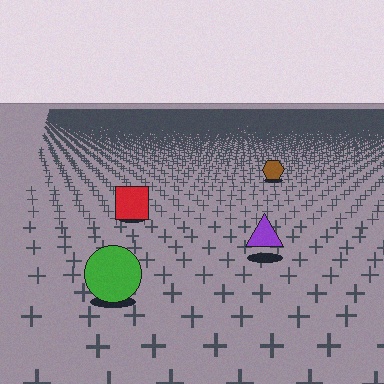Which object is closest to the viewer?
The green circle is closest. The texture marks near it are larger and more spread out.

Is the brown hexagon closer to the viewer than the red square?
No. The red square is closer — you can tell from the texture gradient: the ground texture is coarser near it.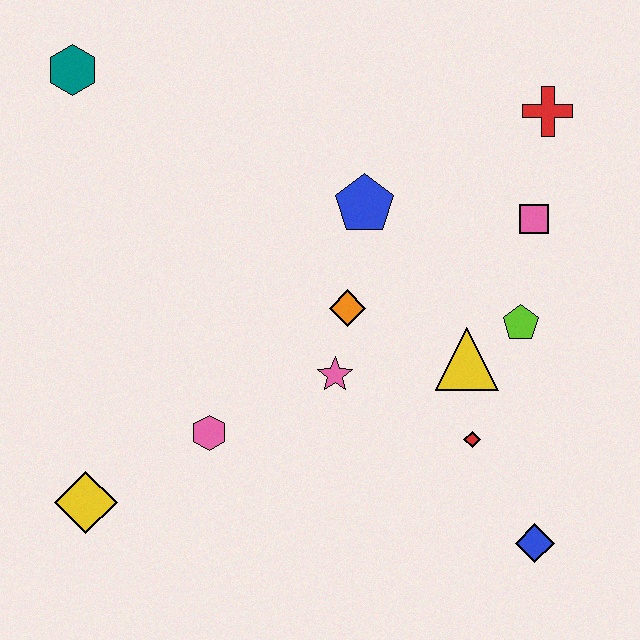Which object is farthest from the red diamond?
The teal hexagon is farthest from the red diamond.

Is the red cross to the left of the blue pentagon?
No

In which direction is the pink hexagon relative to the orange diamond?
The pink hexagon is to the left of the orange diamond.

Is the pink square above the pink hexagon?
Yes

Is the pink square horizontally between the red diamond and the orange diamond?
No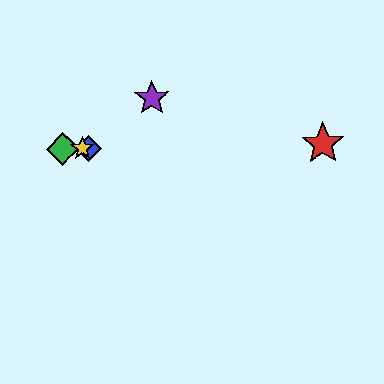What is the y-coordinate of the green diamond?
The green diamond is at y≈149.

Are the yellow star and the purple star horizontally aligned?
No, the yellow star is at y≈149 and the purple star is at y≈98.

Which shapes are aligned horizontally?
The red star, the blue diamond, the green diamond, the yellow star are aligned horizontally.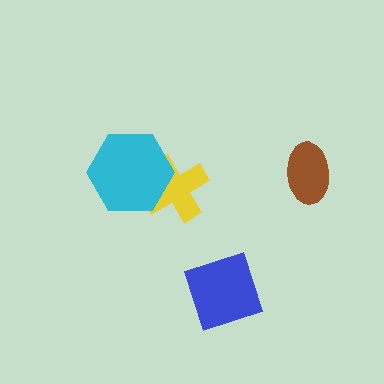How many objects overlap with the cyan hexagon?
1 object overlaps with the cyan hexagon.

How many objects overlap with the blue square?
0 objects overlap with the blue square.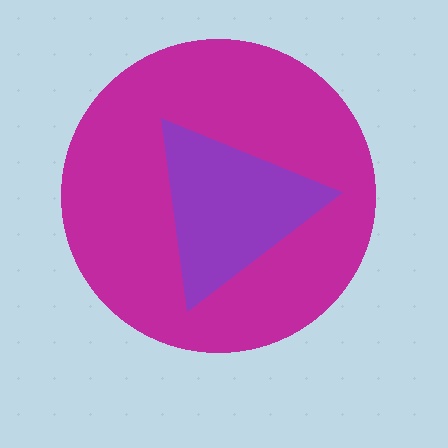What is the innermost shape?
The purple triangle.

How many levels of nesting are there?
2.